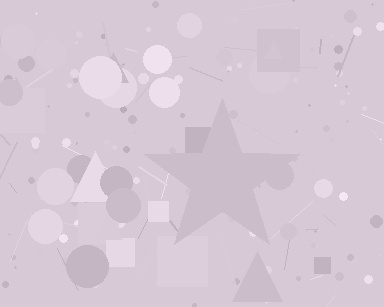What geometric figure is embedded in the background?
A star is embedded in the background.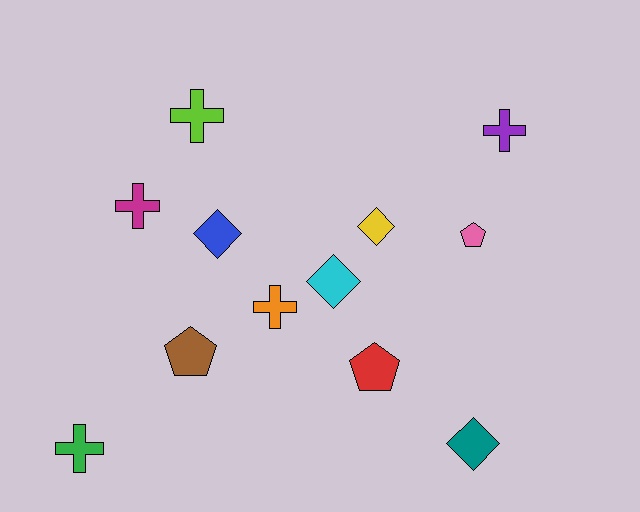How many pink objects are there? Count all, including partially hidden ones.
There is 1 pink object.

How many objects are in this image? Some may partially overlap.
There are 12 objects.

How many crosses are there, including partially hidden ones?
There are 5 crosses.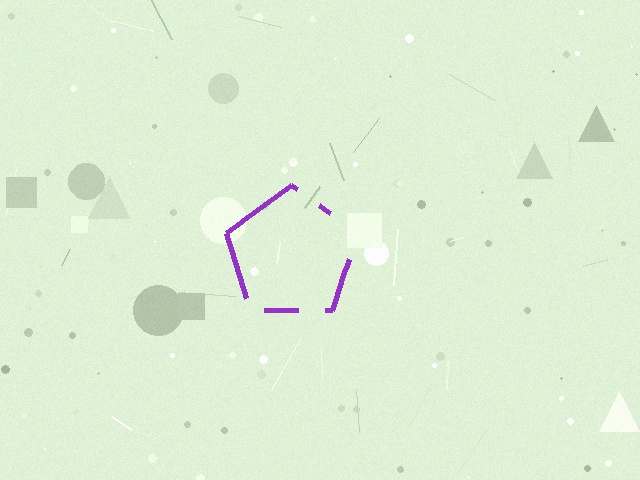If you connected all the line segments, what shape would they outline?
They would outline a pentagon.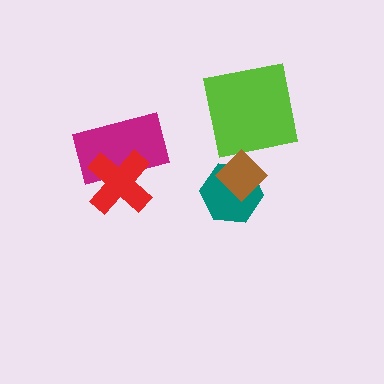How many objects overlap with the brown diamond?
1 object overlaps with the brown diamond.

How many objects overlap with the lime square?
0 objects overlap with the lime square.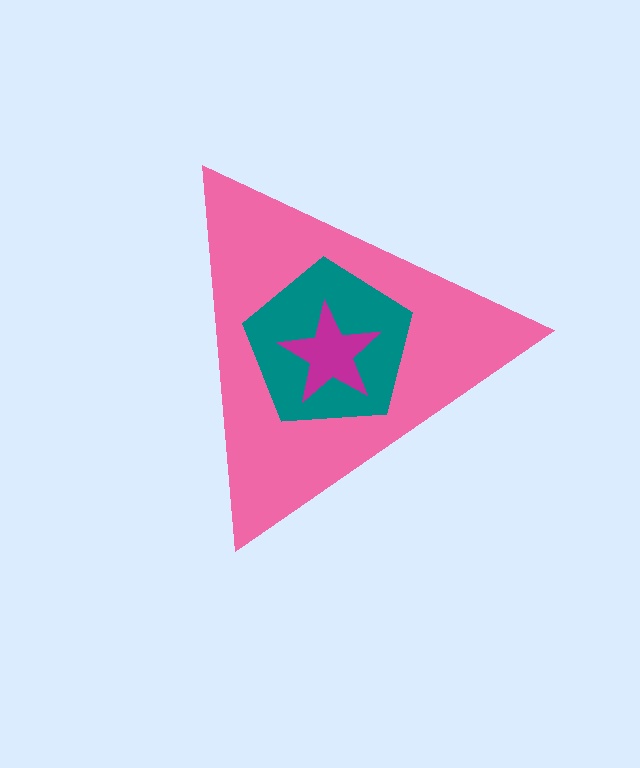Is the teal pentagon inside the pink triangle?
Yes.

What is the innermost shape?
The magenta star.